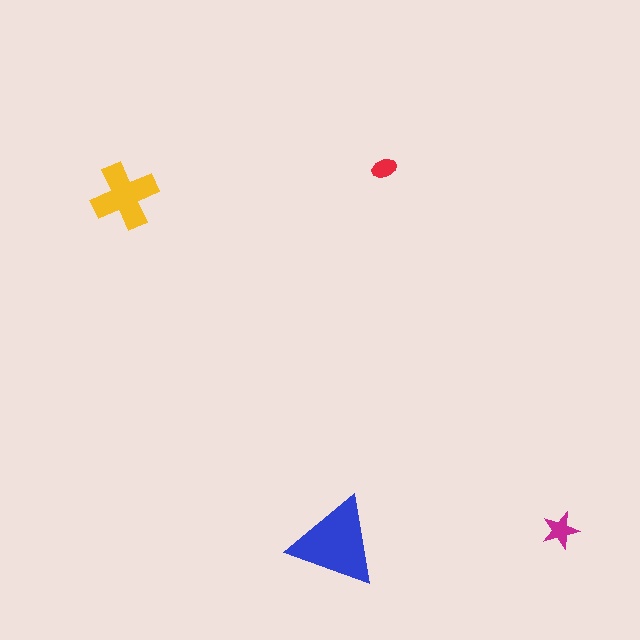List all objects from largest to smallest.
The blue triangle, the yellow cross, the magenta star, the red ellipse.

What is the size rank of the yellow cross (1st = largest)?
2nd.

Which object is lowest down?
The blue triangle is bottommost.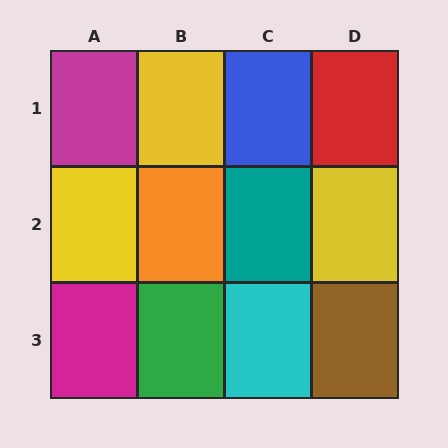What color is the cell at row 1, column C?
Blue.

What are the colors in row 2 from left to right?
Yellow, orange, teal, yellow.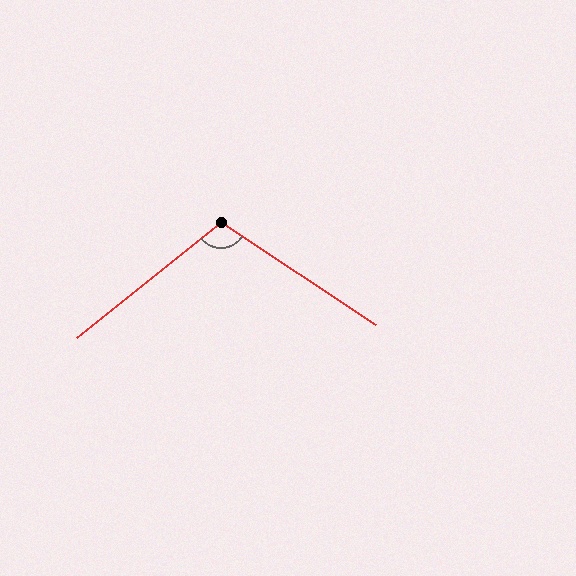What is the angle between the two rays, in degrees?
Approximately 108 degrees.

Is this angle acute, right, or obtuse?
It is obtuse.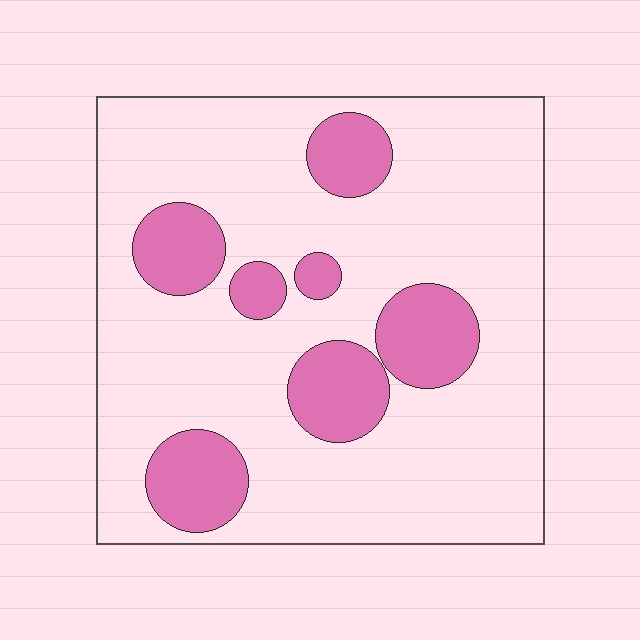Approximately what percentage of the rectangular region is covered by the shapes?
Approximately 20%.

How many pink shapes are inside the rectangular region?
7.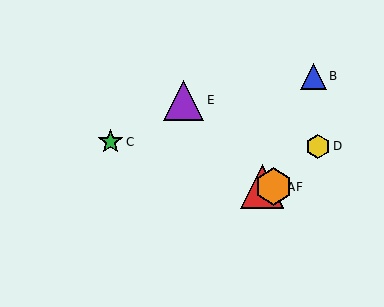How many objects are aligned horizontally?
2 objects (A, F) are aligned horizontally.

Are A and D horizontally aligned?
No, A is at y≈187 and D is at y≈146.